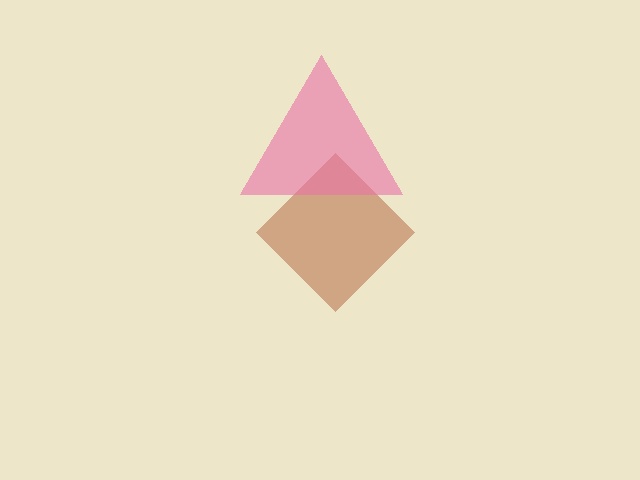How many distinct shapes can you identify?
There are 2 distinct shapes: a brown diamond, a pink triangle.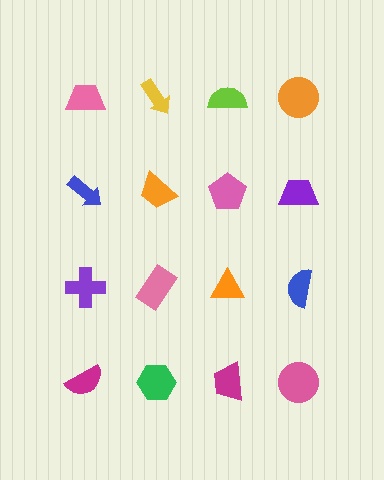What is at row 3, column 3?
An orange triangle.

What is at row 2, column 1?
A blue arrow.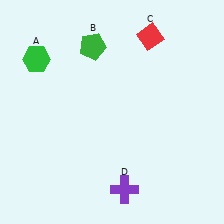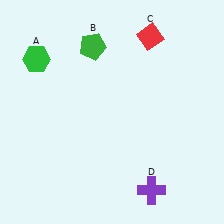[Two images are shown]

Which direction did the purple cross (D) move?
The purple cross (D) moved right.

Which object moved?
The purple cross (D) moved right.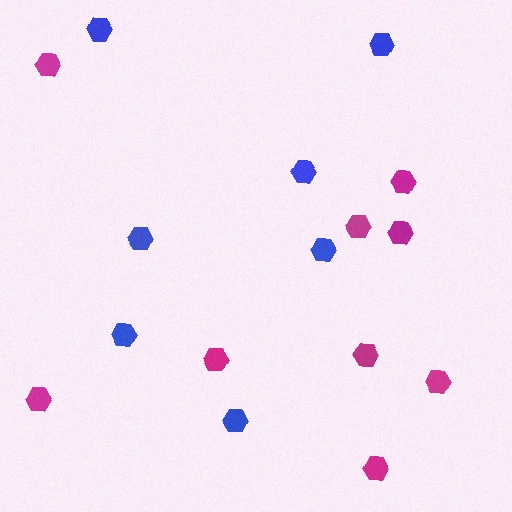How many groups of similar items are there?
There are 2 groups: one group of blue hexagons (7) and one group of magenta hexagons (9).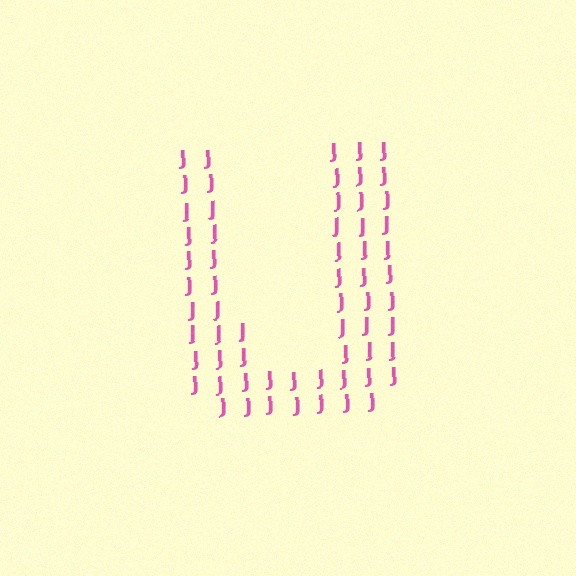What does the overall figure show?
The overall figure shows the letter U.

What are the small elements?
The small elements are letter J's.